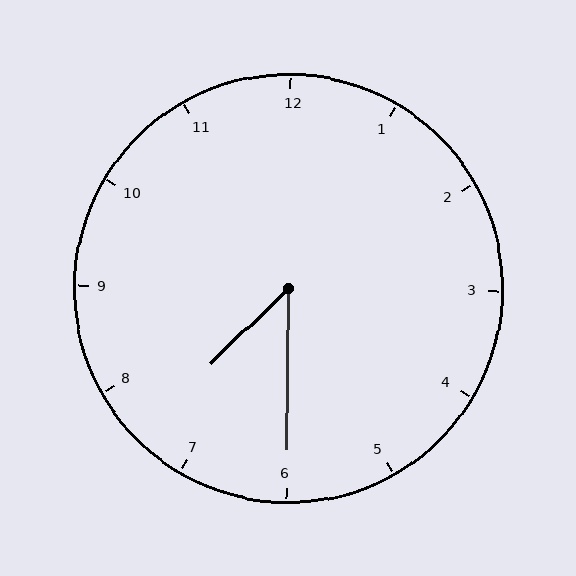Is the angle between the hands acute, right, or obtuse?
It is acute.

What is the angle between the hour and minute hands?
Approximately 45 degrees.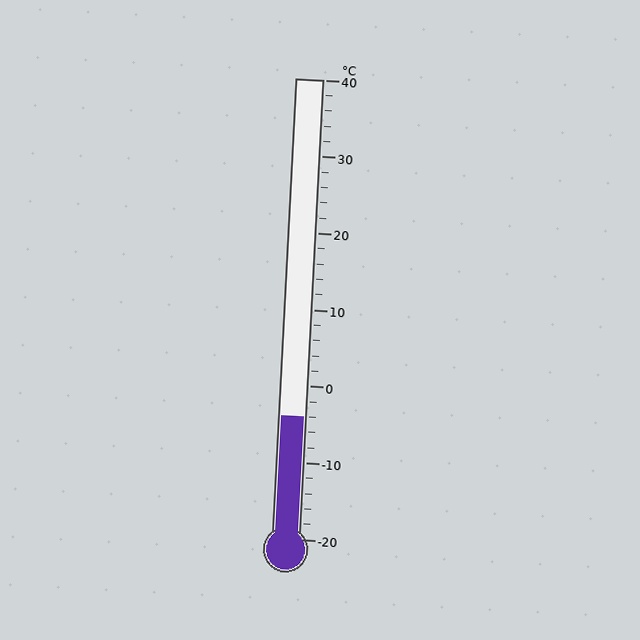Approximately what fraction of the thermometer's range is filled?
The thermometer is filled to approximately 25% of its range.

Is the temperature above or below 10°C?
The temperature is below 10°C.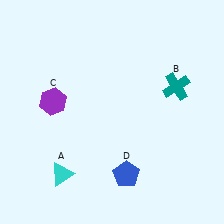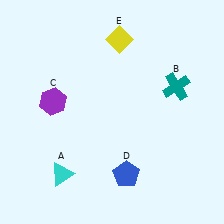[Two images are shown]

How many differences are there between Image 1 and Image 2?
There is 1 difference between the two images.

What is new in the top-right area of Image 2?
A yellow diamond (E) was added in the top-right area of Image 2.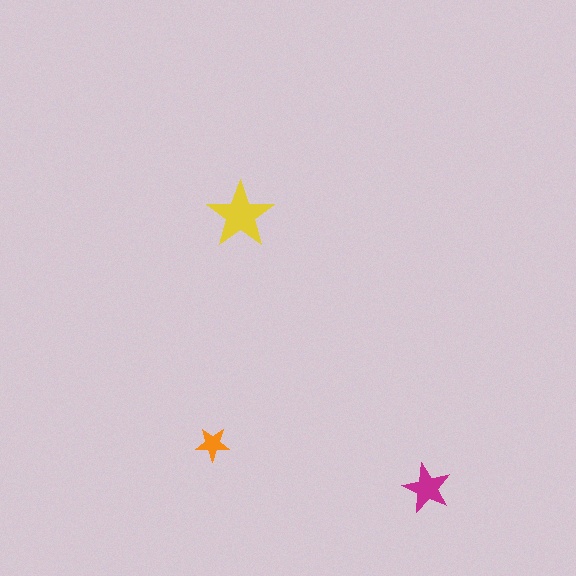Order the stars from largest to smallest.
the yellow one, the magenta one, the orange one.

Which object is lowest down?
The magenta star is bottommost.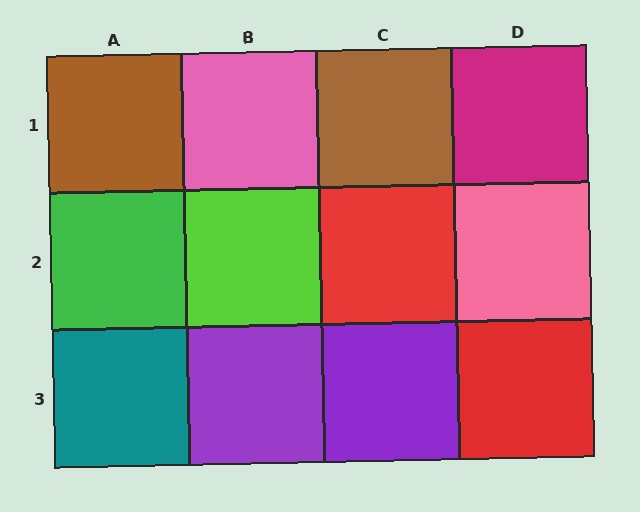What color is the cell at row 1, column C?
Brown.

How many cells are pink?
2 cells are pink.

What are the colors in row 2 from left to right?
Green, lime, red, pink.